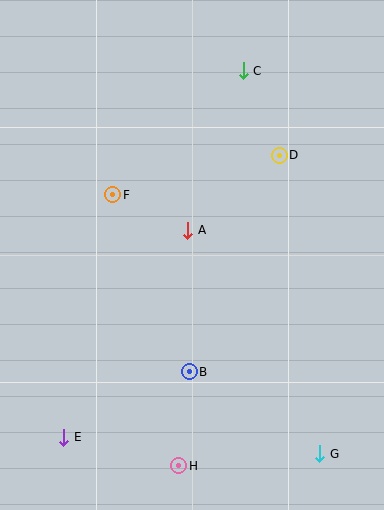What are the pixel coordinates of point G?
Point G is at (320, 454).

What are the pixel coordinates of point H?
Point H is at (179, 466).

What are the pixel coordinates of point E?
Point E is at (64, 437).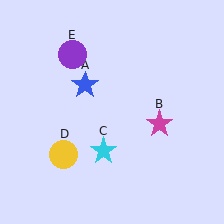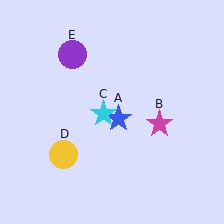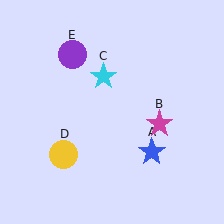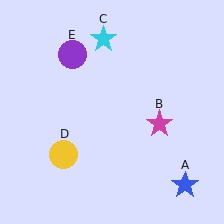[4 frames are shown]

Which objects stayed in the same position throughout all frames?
Magenta star (object B) and yellow circle (object D) and purple circle (object E) remained stationary.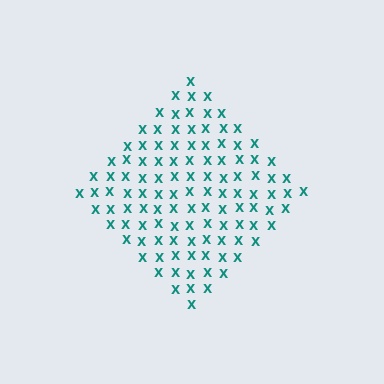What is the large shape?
The large shape is a diamond.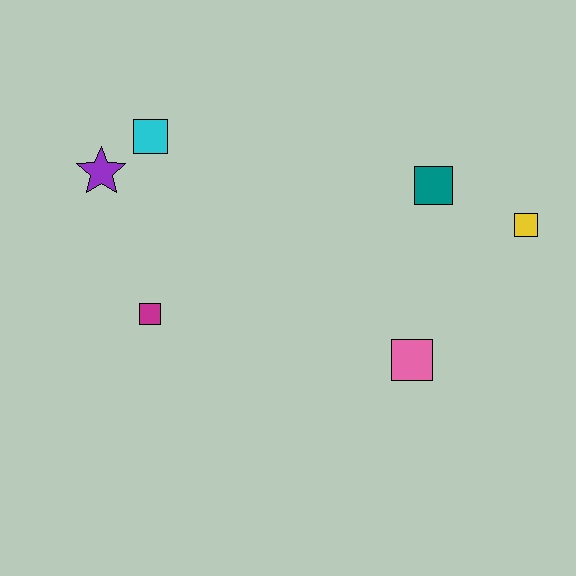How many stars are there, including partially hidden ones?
There is 1 star.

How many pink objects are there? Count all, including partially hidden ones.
There is 1 pink object.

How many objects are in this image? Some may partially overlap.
There are 6 objects.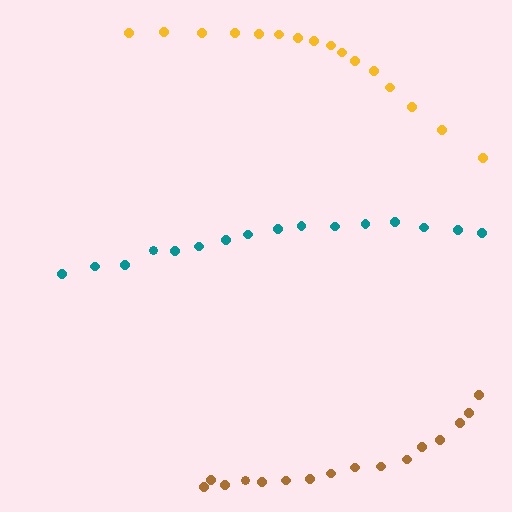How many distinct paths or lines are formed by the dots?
There are 3 distinct paths.